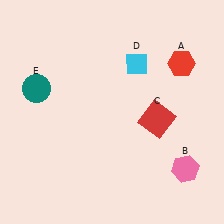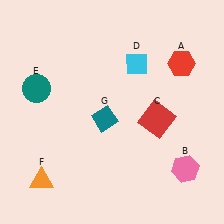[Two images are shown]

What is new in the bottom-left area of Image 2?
An orange triangle (F) was added in the bottom-left area of Image 2.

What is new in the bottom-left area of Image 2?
A teal diamond (G) was added in the bottom-left area of Image 2.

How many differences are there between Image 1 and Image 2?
There are 2 differences between the two images.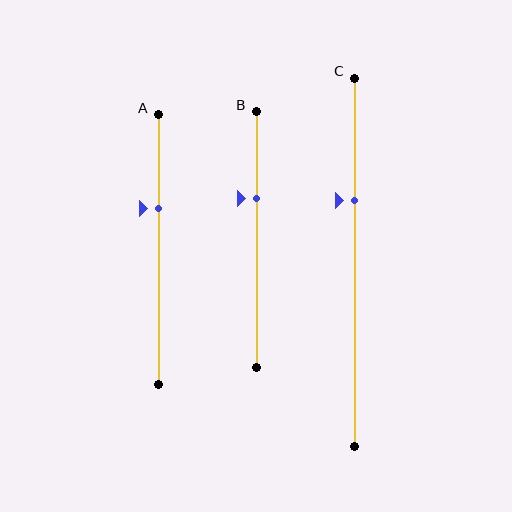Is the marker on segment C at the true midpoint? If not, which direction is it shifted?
No, the marker on segment C is shifted upward by about 17% of the segment length.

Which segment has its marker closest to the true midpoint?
Segment A has its marker closest to the true midpoint.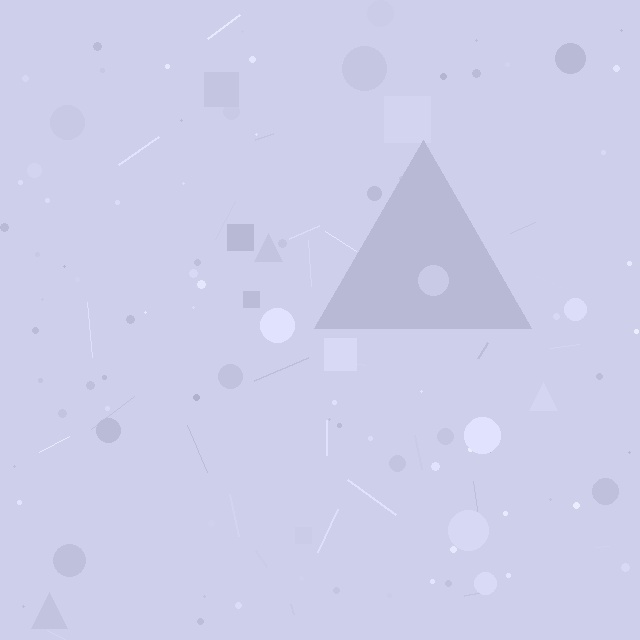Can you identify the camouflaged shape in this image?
The camouflaged shape is a triangle.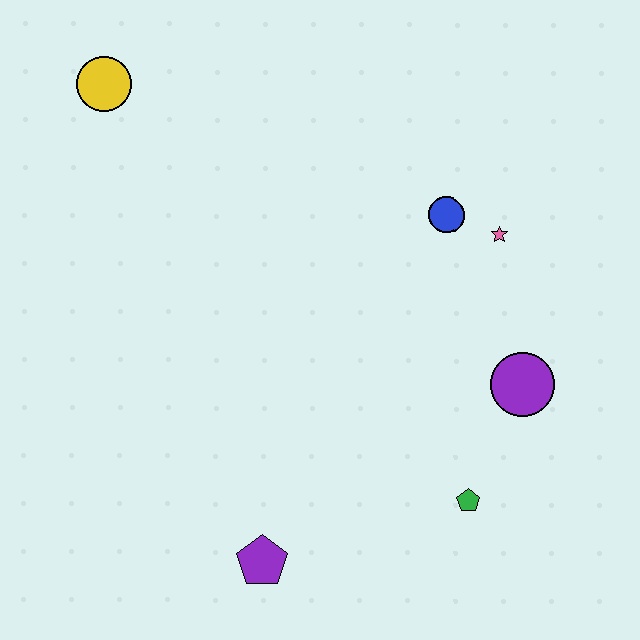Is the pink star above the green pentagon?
Yes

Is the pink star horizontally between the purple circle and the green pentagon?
Yes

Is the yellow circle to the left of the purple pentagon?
Yes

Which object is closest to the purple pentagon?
The green pentagon is closest to the purple pentagon.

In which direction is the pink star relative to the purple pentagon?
The pink star is above the purple pentagon.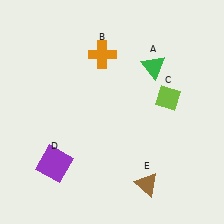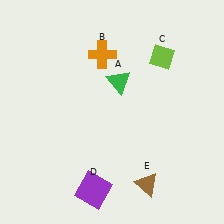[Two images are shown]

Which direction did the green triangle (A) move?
The green triangle (A) moved left.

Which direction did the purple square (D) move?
The purple square (D) moved right.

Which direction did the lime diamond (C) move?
The lime diamond (C) moved up.